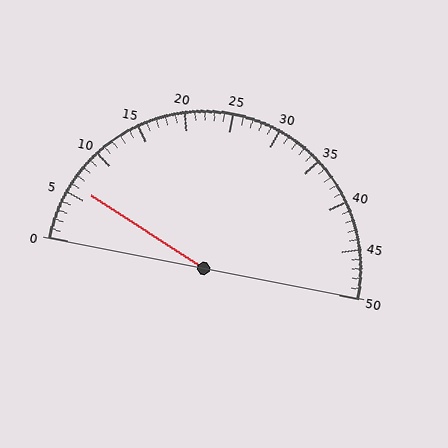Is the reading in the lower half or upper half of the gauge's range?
The reading is in the lower half of the range (0 to 50).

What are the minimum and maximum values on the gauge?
The gauge ranges from 0 to 50.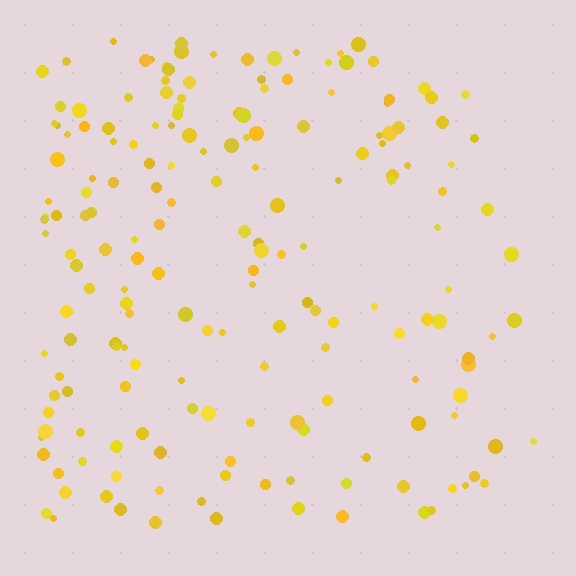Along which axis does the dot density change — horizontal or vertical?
Horizontal.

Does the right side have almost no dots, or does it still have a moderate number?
Still a moderate number, just noticeably fewer than the left.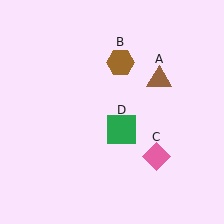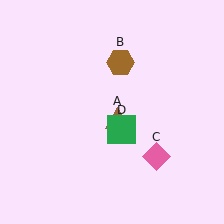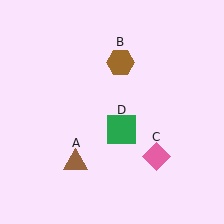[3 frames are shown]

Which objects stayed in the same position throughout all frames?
Brown hexagon (object B) and pink diamond (object C) and green square (object D) remained stationary.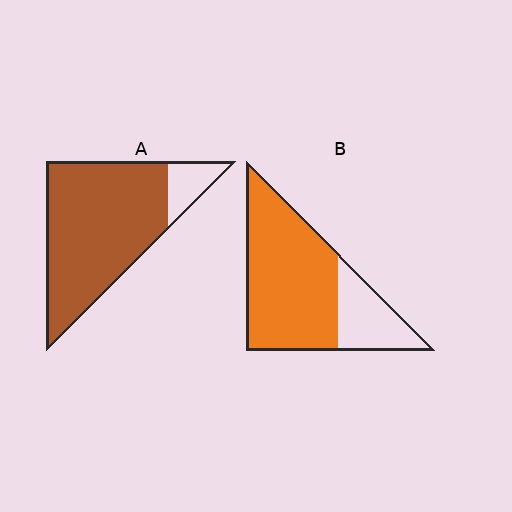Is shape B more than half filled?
Yes.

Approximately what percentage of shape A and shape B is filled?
A is approximately 85% and B is approximately 75%.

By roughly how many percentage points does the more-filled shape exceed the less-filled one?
By roughly 15 percentage points (A over B).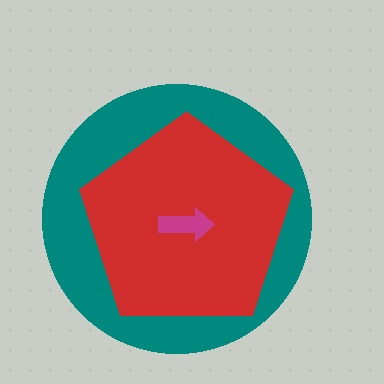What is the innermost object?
The magenta arrow.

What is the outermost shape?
The teal circle.